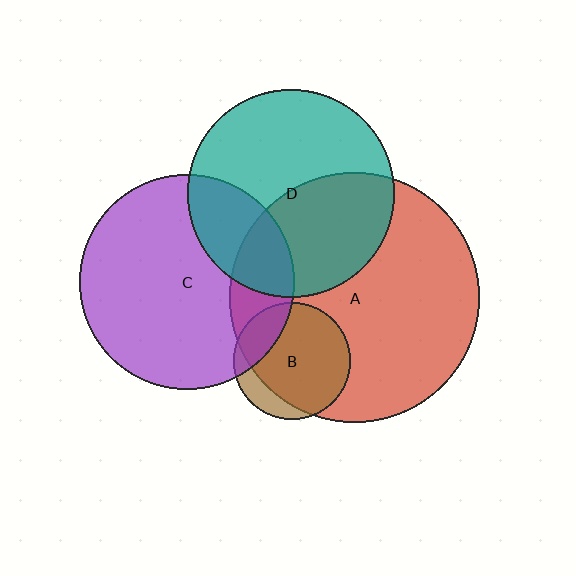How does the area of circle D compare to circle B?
Approximately 3.1 times.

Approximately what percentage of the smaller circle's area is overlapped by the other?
Approximately 85%.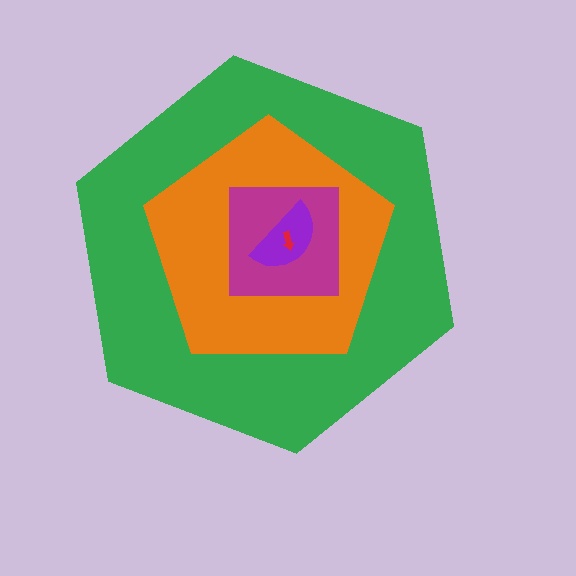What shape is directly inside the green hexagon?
The orange pentagon.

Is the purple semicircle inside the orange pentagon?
Yes.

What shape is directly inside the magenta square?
The purple semicircle.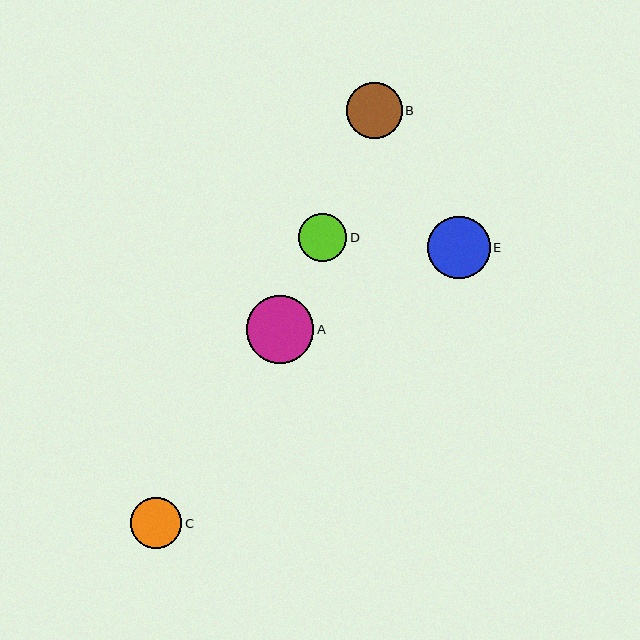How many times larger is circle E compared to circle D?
Circle E is approximately 1.3 times the size of circle D.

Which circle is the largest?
Circle A is the largest with a size of approximately 68 pixels.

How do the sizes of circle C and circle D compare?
Circle C and circle D are approximately the same size.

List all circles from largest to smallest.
From largest to smallest: A, E, B, C, D.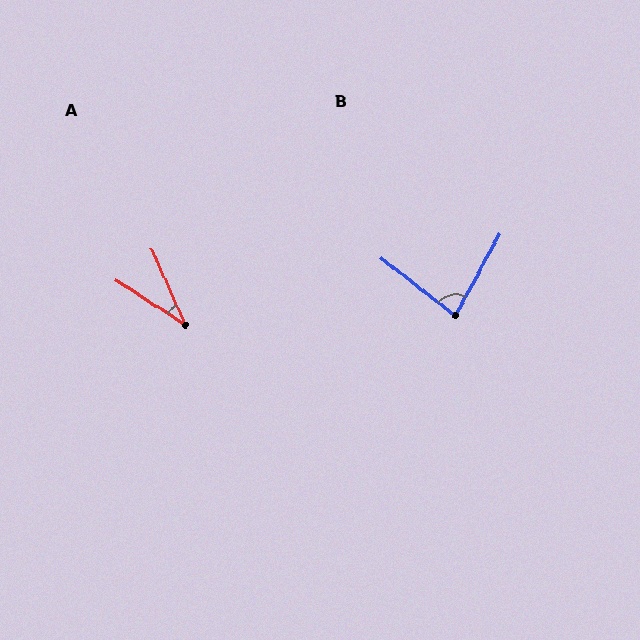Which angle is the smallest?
A, at approximately 34 degrees.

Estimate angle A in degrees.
Approximately 34 degrees.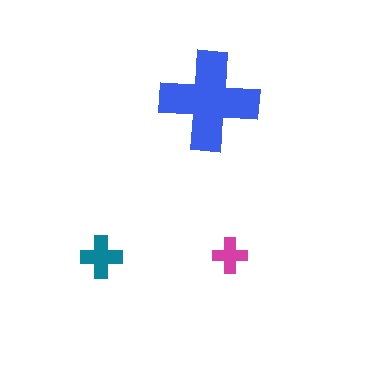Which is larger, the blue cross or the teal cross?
The blue one.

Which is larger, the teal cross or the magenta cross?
The teal one.